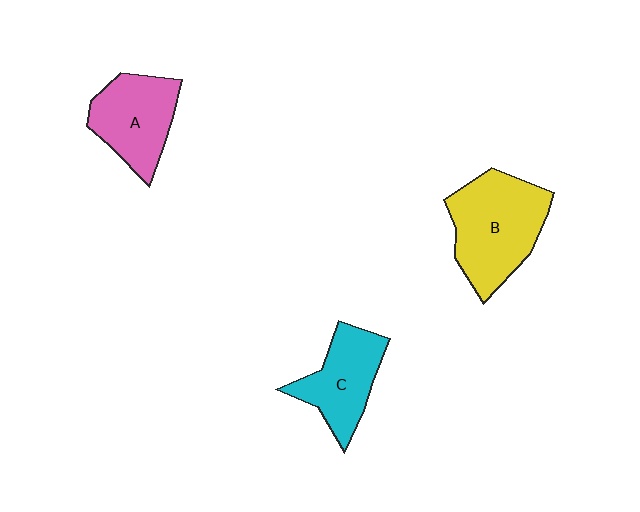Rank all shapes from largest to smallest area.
From largest to smallest: B (yellow), A (pink), C (cyan).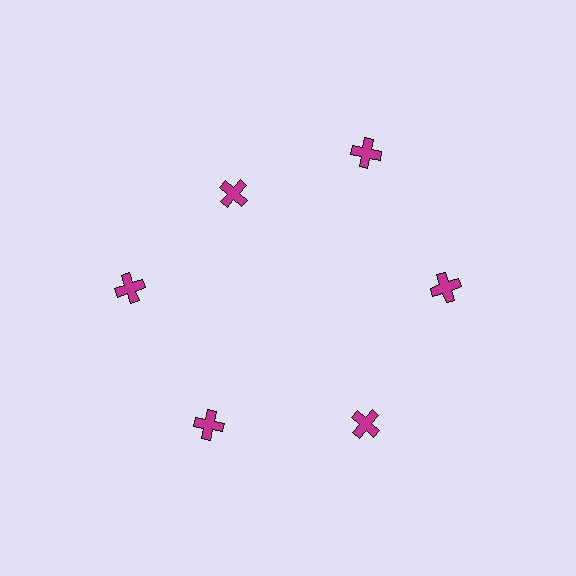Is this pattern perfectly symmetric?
No. The 6 magenta crosses are arranged in a ring, but one element near the 11 o'clock position is pulled inward toward the center, breaking the 6-fold rotational symmetry.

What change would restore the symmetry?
The symmetry would be restored by moving it outward, back onto the ring so that all 6 crosses sit at equal angles and equal distance from the center.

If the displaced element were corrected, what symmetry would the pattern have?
It would have 6-fold rotational symmetry — the pattern would map onto itself every 60 degrees.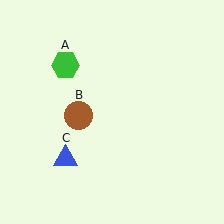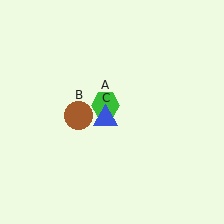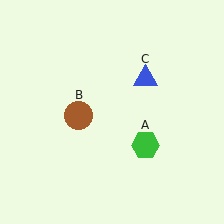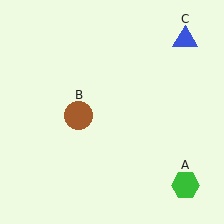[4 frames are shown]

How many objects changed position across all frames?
2 objects changed position: green hexagon (object A), blue triangle (object C).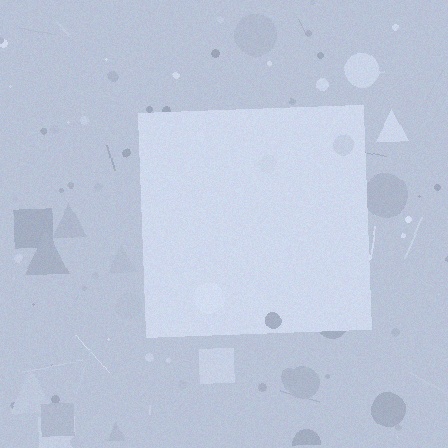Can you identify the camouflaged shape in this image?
The camouflaged shape is a square.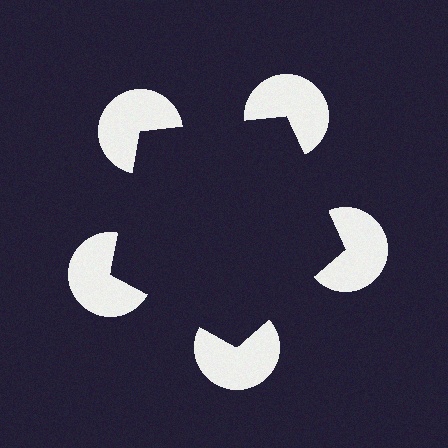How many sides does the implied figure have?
5 sides.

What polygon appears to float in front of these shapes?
An illusory pentagon — its edges are inferred from the aligned wedge cuts in the pac-man discs, not physically drawn.